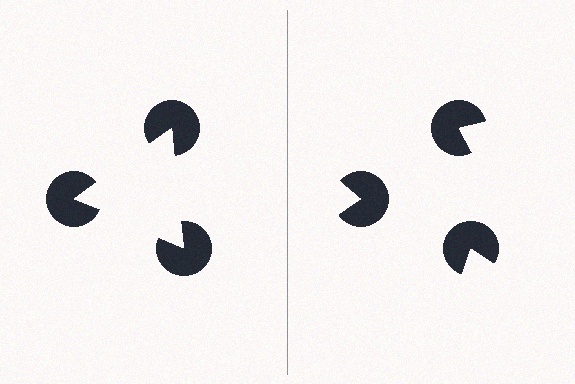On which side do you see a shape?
An illusory triangle appears on the left side. On the right side the wedge cuts are rotated, so no coherent shape forms.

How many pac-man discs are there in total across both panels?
6 — 3 on each side.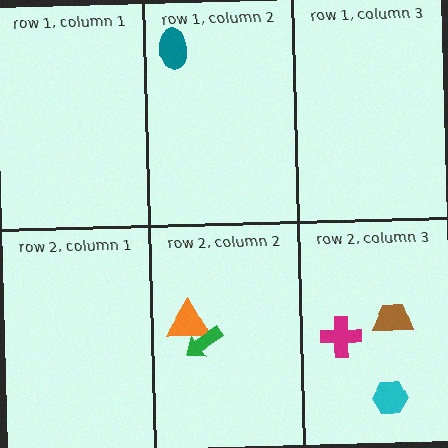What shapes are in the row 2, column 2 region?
The orange triangle, the green arrow.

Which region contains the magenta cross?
The row 2, column 3 region.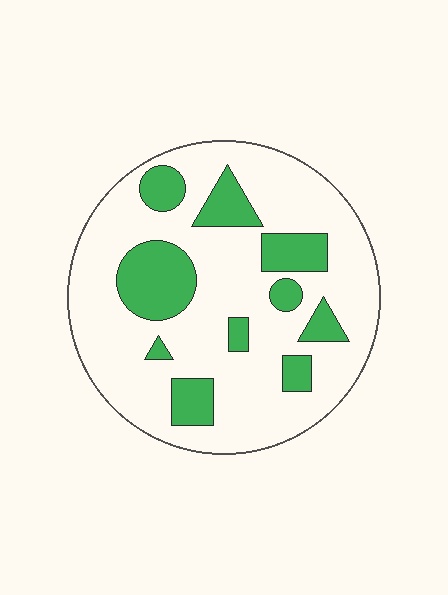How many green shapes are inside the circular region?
10.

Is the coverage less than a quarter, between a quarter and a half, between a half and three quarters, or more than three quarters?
Less than a quarter.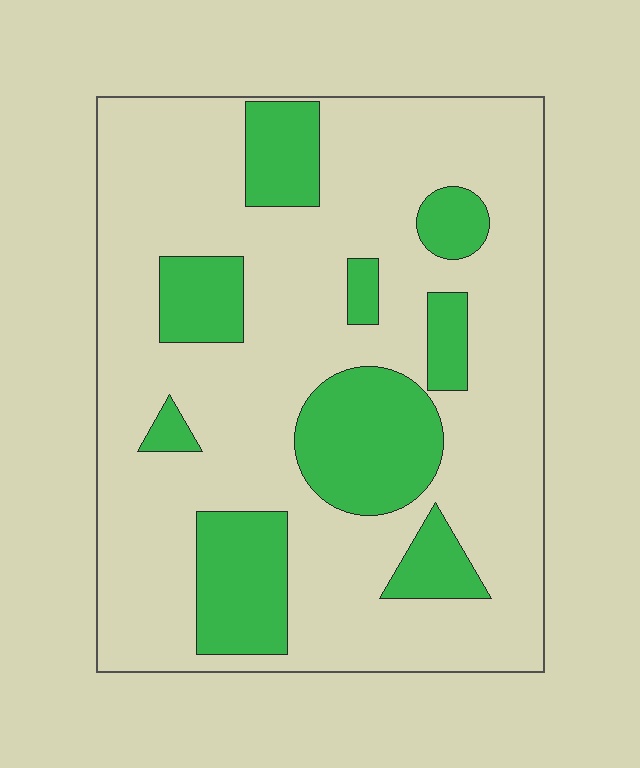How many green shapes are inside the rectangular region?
9.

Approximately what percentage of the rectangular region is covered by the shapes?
Approximately 25%.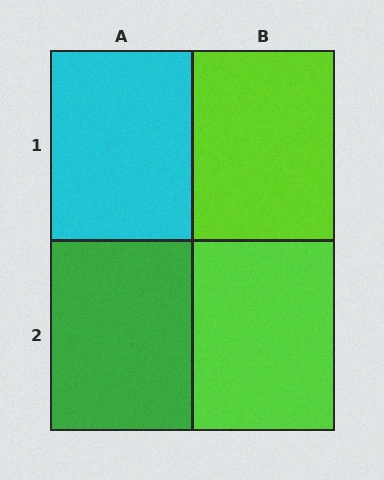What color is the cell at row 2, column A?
Green.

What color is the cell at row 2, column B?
Lime.